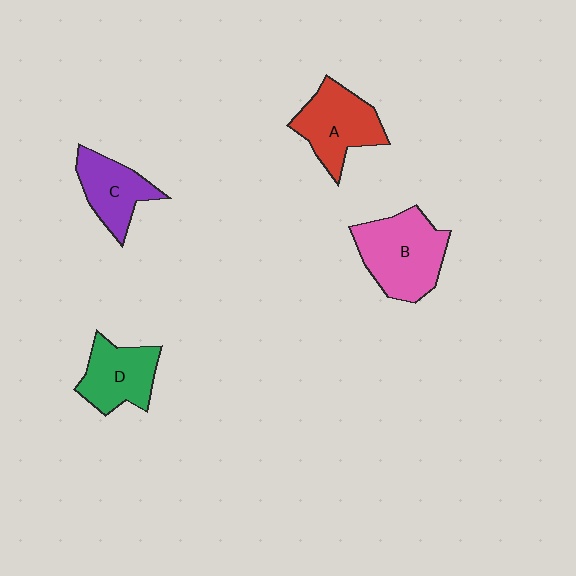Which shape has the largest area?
Shape B (pink).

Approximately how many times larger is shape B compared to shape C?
Approximately 1.5 times.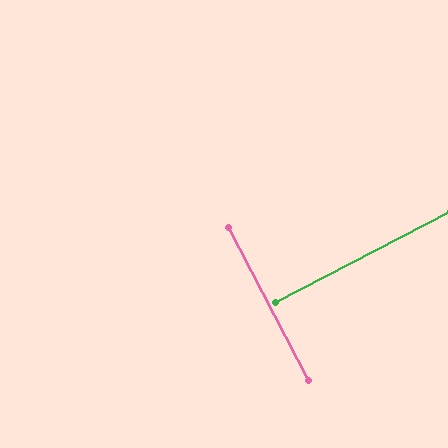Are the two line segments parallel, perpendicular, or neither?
Perpendicular — they meet at approximately 90°.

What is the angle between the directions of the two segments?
Approximately 90 degrees.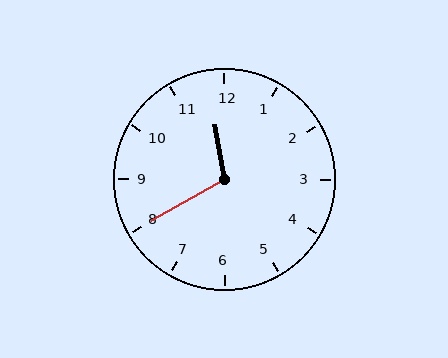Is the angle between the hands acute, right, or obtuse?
It is obtuse.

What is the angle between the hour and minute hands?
Approximately 110 degrees.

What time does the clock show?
11:40.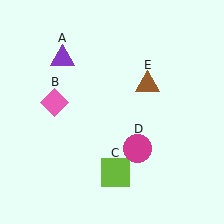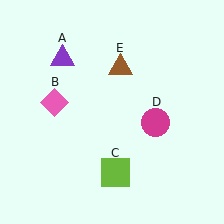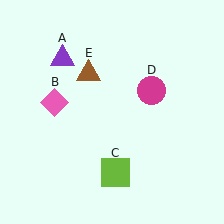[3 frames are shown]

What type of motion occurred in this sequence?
The magenta circle (object D), brown triangle (object E) rotated counterclockwise around the center of the scene.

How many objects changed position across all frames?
2 objects changed position: magenta circle (object D), brown triangle (object E).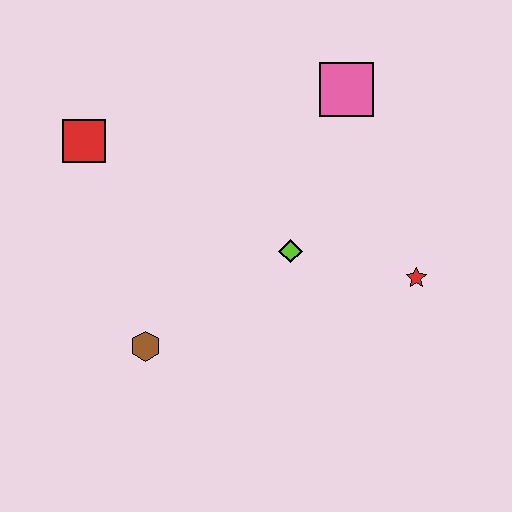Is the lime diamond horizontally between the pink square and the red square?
Yes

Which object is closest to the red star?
The lime diamond is closest to the red star.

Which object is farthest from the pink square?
The brown hexagon is farthest from the pink square.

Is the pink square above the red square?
Yes